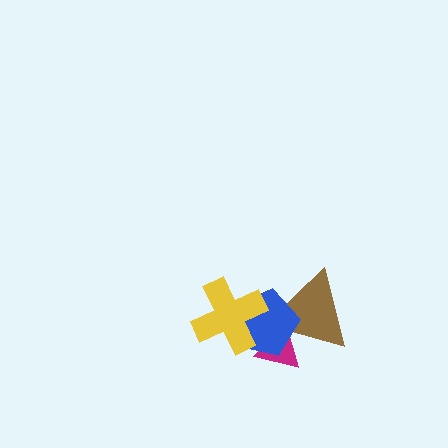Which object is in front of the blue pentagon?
The yellow cross is in front of the blue pentagon.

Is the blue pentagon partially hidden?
Yes, it is partially covered by another shape.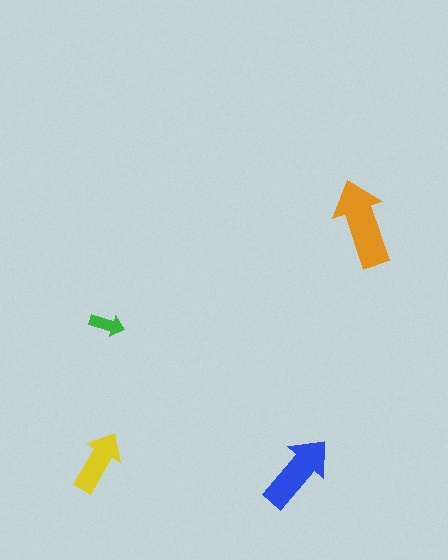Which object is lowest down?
The blue arrow is bottommost.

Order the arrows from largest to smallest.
the orange one, the blue one, the yellow one, the green one.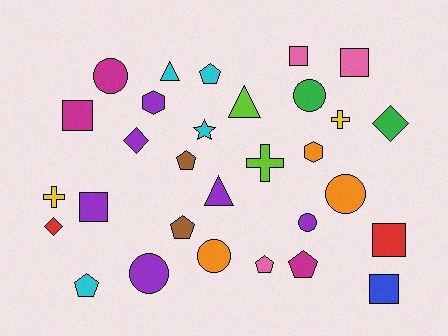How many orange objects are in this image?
There are 3 orange objects.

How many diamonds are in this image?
There are 3 diamonds.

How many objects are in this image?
There are 30 objects.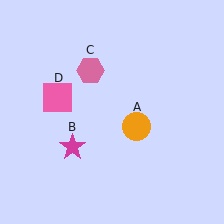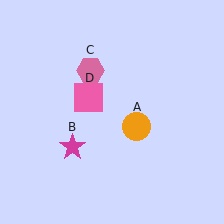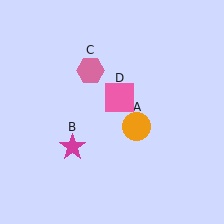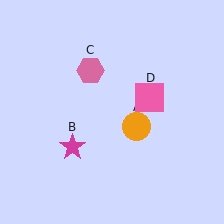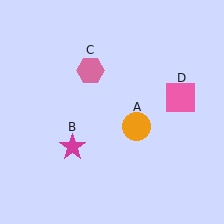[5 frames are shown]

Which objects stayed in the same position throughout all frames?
Orange circle (object A) and magenta star (object B) and pink hexagon (object C) remained stationary.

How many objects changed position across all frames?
1 object changed position: pink square (object D).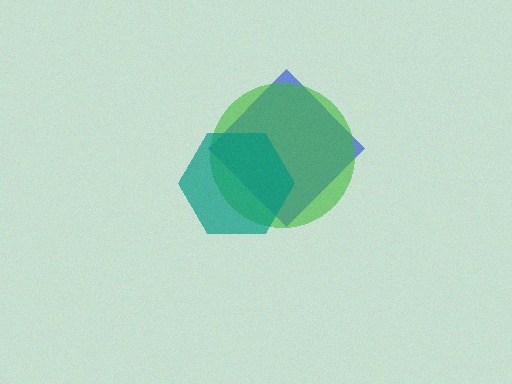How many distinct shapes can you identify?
There are 3 distinct shapes: a blue diamond, a green circle, a teal hexagon.